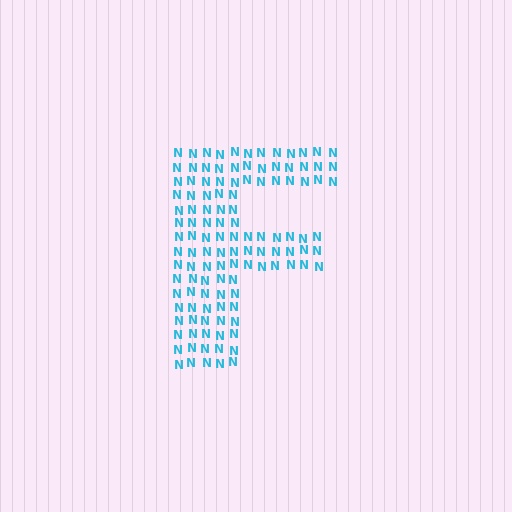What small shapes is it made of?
It is made of small letter N's.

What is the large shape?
The large shape is the letter F.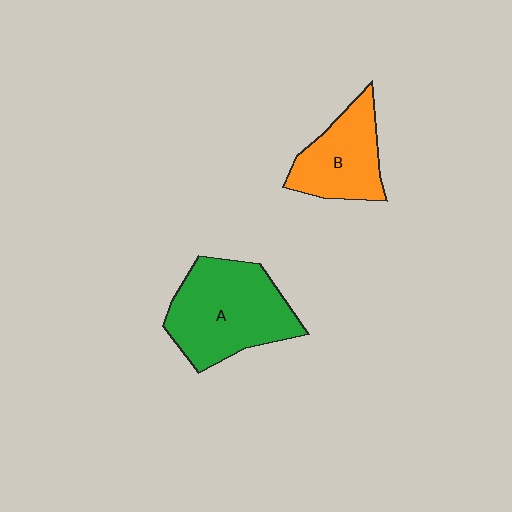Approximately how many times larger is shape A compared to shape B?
Approximately 1.5 times.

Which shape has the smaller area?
Shape B (orange).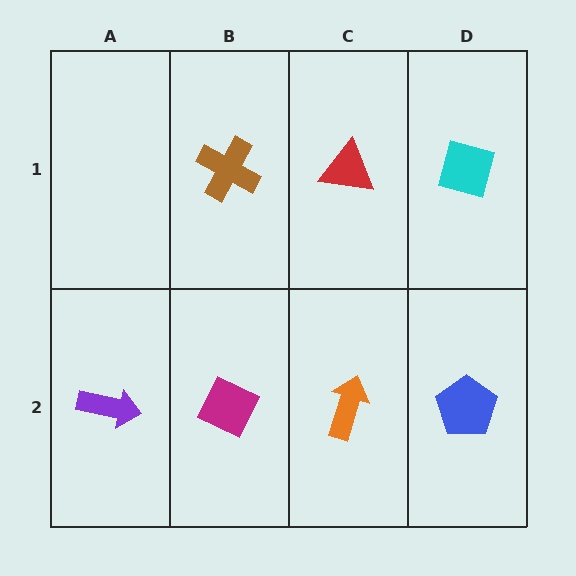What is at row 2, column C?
An orange arrow.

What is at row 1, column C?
A red triangle.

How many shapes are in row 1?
3 shapes.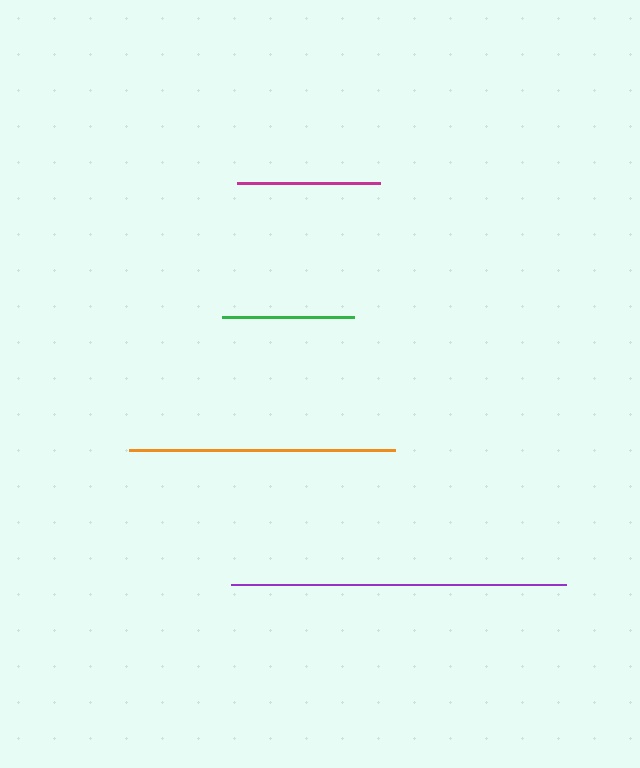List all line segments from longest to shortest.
From longest to shortest: purple, orange, magenta, green.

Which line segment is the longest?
The purple line is the longest at approximately 335 pixels.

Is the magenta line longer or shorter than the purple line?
The purple line is longer than the magenta line.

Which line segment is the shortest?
The green line is the shortest at approximately 132 pixels.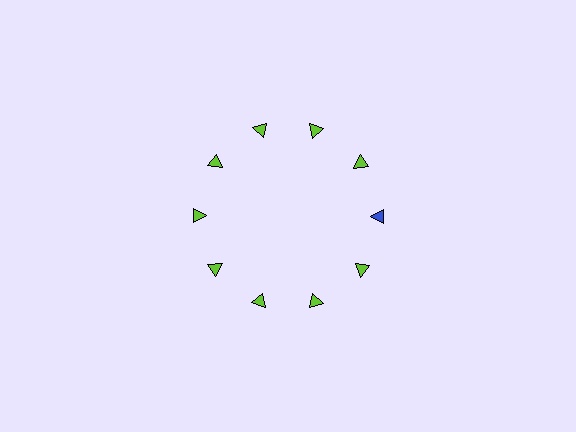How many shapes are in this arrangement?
There are 10 shapes arranged in a ring pattern.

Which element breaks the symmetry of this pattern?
The blue triangle at roughly the 3 o'clock position breaks the symmetry. All other shapes are lime triangles.